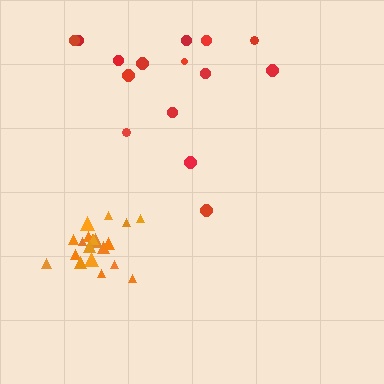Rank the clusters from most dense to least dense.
orange, red.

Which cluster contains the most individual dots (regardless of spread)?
Orange (20).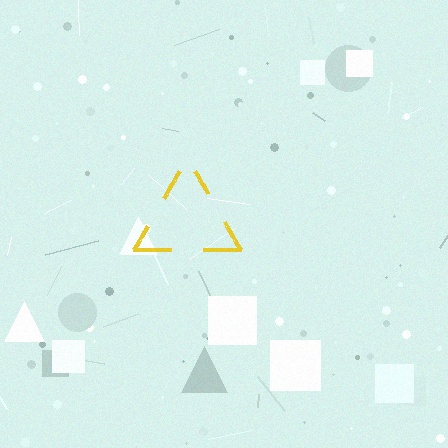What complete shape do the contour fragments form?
The contour fragments form a triangle.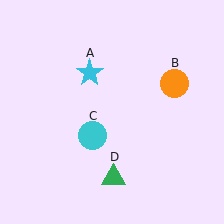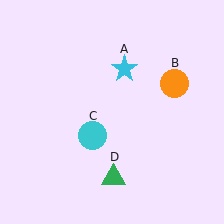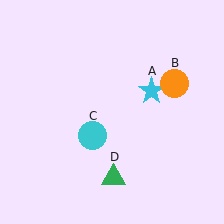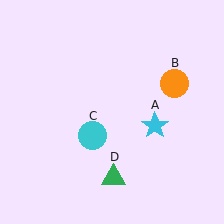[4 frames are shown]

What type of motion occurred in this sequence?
The cyan star (object A) rotated clockwise around the center of the scene.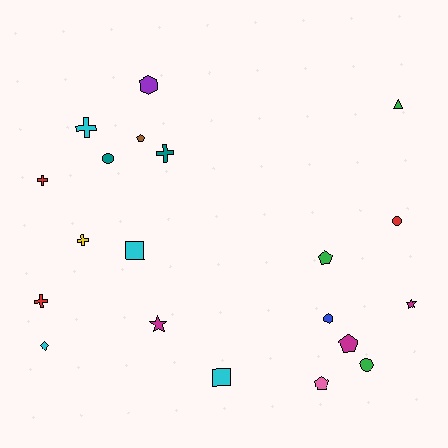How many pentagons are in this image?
There are 4 pentagons.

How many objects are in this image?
There are 20 objects.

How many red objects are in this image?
There are 3 red objects.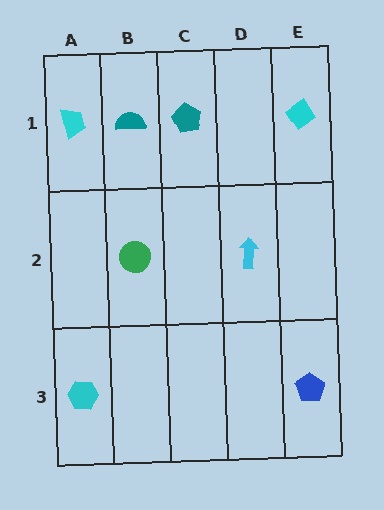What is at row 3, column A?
A cyan hexagon.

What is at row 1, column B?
A teal semicircle.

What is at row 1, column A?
A cyan trapezoid.